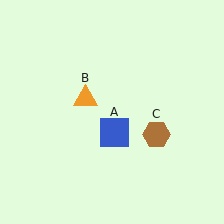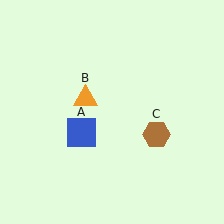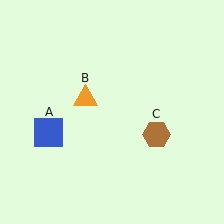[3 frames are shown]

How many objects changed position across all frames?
1 object changed position: blue square (object A).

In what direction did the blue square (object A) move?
The blue square (object A) moved left.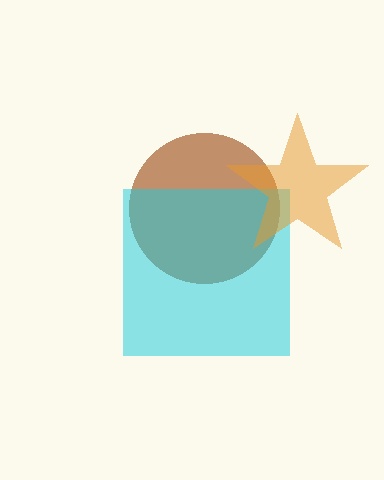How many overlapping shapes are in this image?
There are 3 overlapping shapes in the image.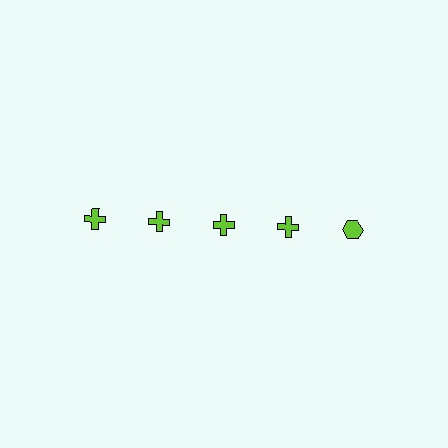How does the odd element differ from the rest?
It has a different shape: hexagon instead of cross.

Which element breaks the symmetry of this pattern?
The lime hexagon in the top row, rightmost column breaks the symmetry. All other shapes are lime crosses.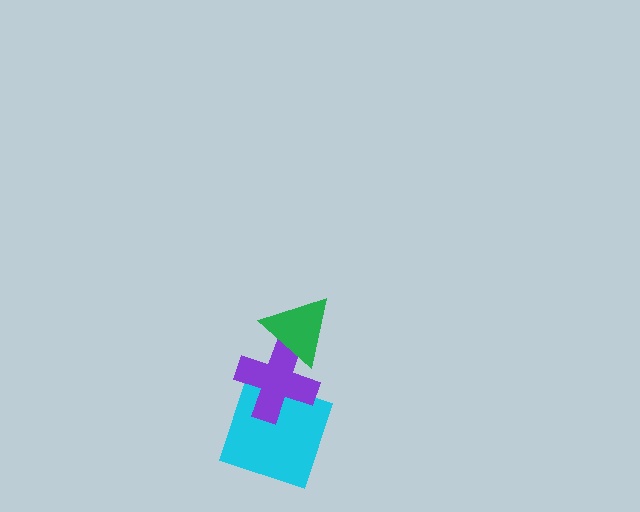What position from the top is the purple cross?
The purple cross is 2nd from the top.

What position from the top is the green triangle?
The green triangle is 1st from the top.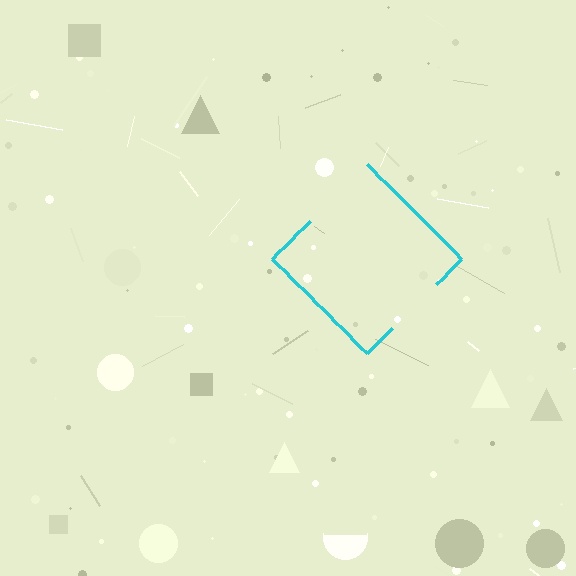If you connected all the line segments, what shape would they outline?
They would outline a diamond.